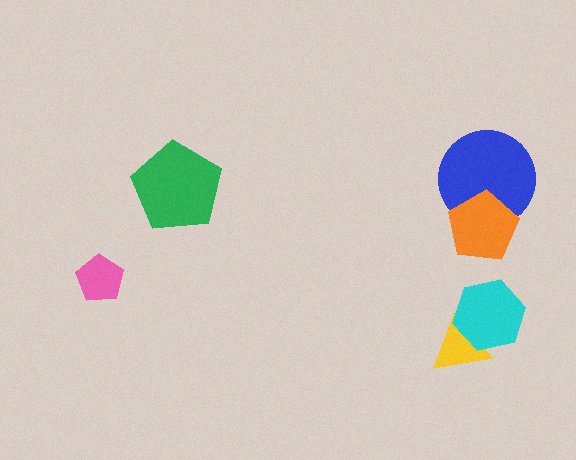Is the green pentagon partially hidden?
No, no other shape covers it.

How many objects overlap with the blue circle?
1 object overlaps with the blue circle.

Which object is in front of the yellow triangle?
The cyan hexagon is in front of the yellow triangle.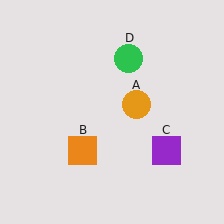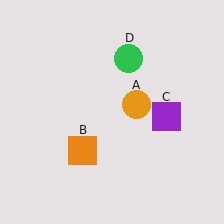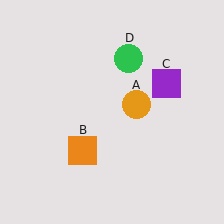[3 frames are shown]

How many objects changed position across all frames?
1 object changed position: purple square (object C).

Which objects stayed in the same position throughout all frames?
Orange circle (object A) and orange square (object B) and green circle (object D) remained stationary.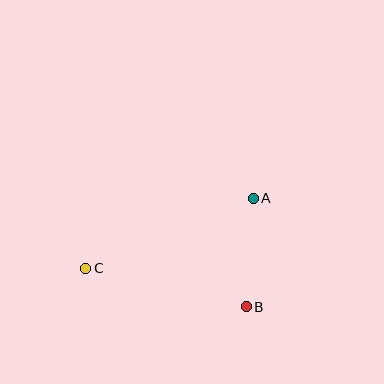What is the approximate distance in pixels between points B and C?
The distance between B and C is approximately 165 pixels.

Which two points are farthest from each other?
Points A and C are farthest from each other.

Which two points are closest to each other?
Points A and B are closest to each other.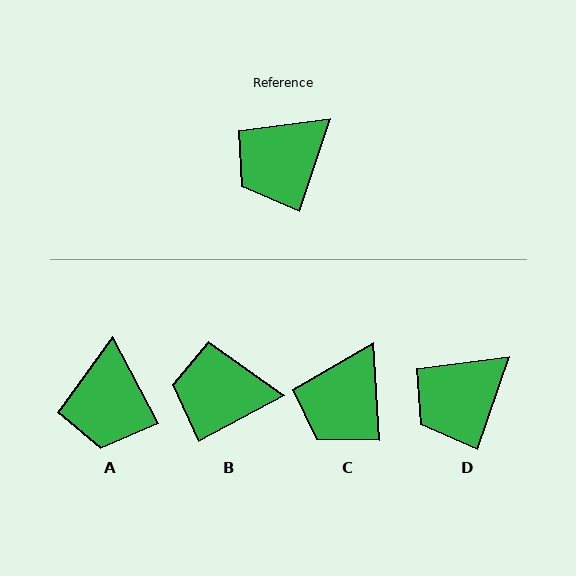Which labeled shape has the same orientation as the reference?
D.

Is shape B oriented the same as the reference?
No, it is off by about 43 degrees.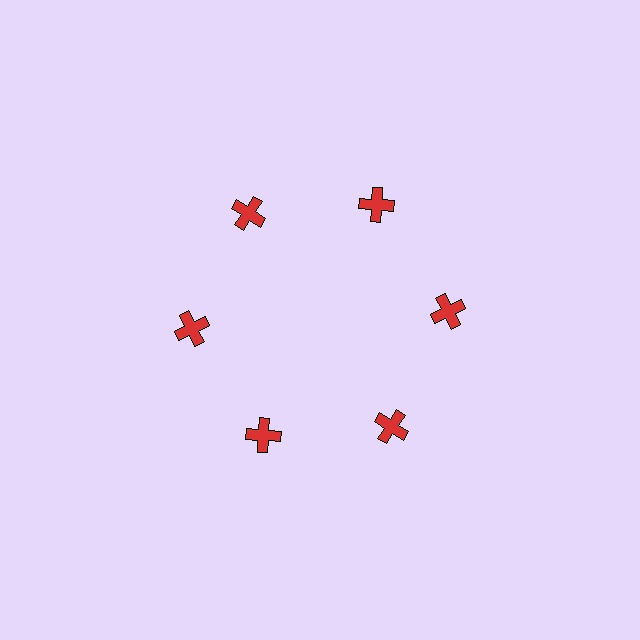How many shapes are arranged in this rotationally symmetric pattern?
There are 6 shapes, arranged in 6 groups of 1.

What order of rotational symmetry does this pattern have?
This pattern has 6-fold rotational symmetry.